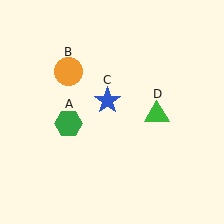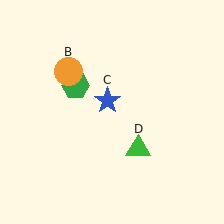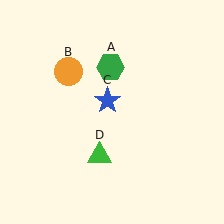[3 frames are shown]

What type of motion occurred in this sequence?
The green hexagon (object A), green triangle (object D) rotated clockwise around the center of the scene.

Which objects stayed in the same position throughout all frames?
Orange circle (object B) and blue star (object C) remained stationary.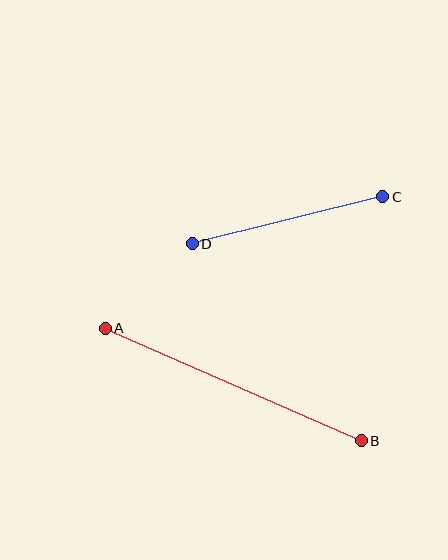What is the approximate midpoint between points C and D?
The midpoint is at approximately (288, 220) pixels.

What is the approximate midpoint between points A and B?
The midpoint is at approximately (233, 385) pixels.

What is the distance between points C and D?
The distance is approximately 196 pixels.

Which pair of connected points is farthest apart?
Points A and B are farthest apart.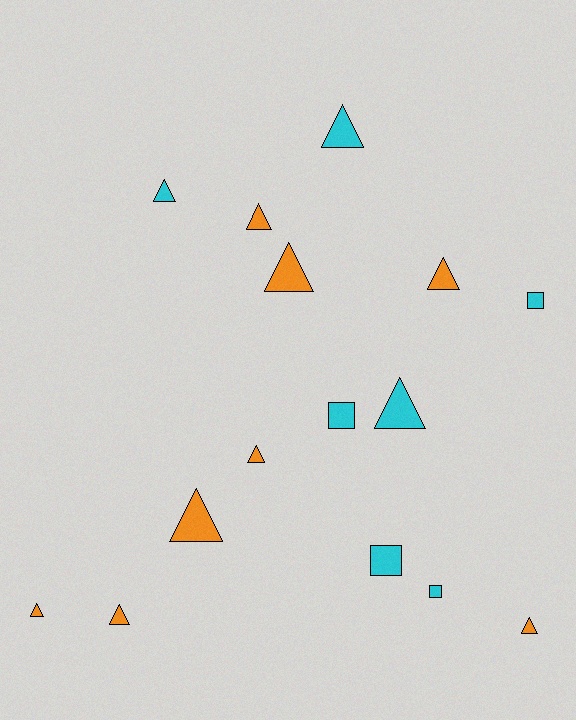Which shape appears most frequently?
Triangle, with 11 objects.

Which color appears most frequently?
Orange, with 8 objects.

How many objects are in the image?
There are 15 objects.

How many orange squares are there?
There are no orange squares.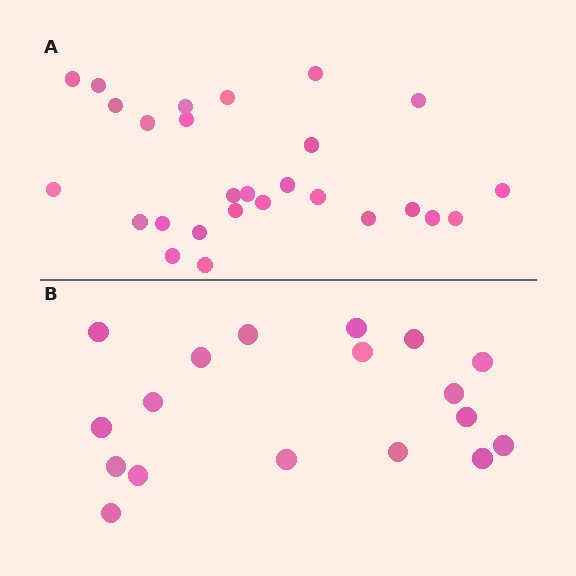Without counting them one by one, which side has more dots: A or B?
Region A (the top region) has more dots.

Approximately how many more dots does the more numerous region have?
Region A has roughly 8 or so more dots than region B.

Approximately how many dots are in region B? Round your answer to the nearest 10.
About 20 dots. (The exact count is 18, which rounds to 20.)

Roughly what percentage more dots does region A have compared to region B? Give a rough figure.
About 50% more.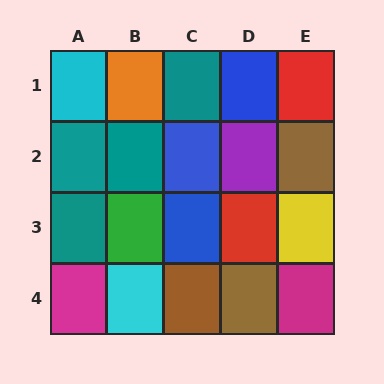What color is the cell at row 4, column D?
Brown.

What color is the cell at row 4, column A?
Magenta.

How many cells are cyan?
2 cells are cyan.